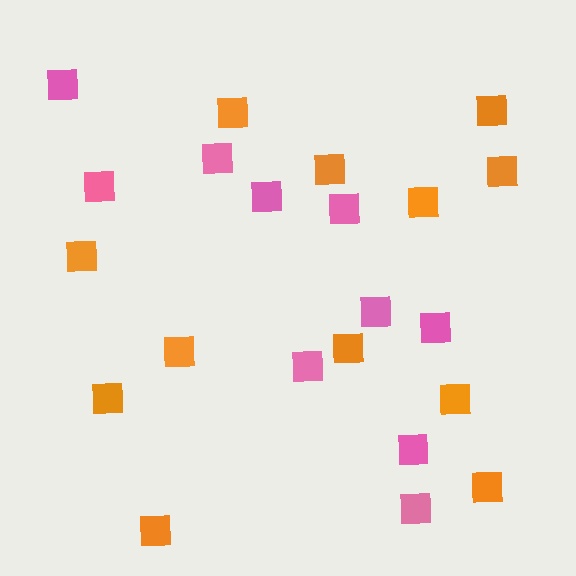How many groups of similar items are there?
There are 2 groups: one group of orange squares (12) and one group of pink squares (10).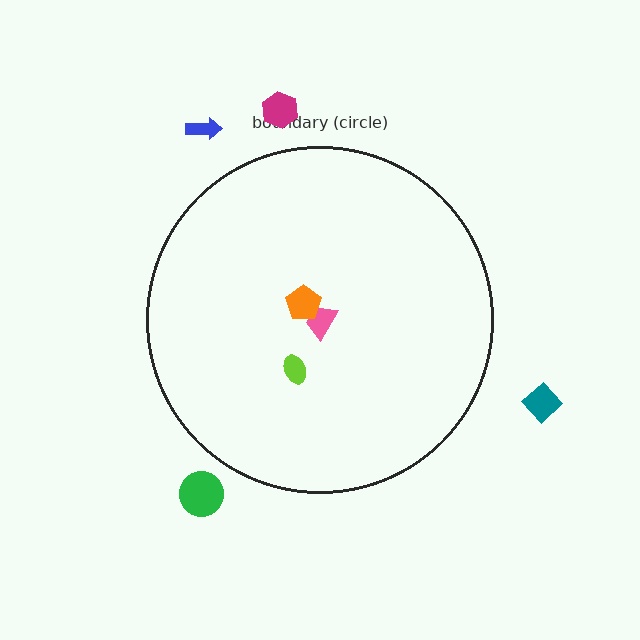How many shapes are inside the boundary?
3 inside, 4 outside.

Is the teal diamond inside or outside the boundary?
Outside.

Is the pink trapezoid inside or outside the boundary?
Inside.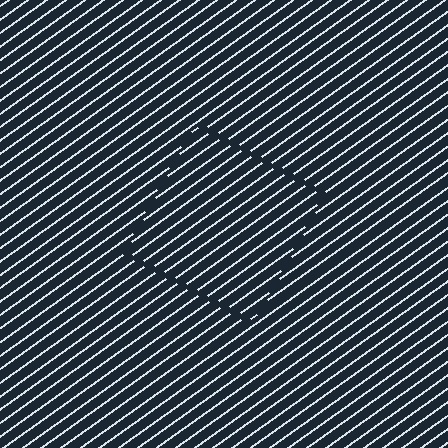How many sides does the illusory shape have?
4 sides — the line-ends trace a square.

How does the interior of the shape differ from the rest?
The interior of the shape contains the same grating, shifted by half a period — the contour is defined by the phase discontinuity where line-ends from the inner and outer gratings abut.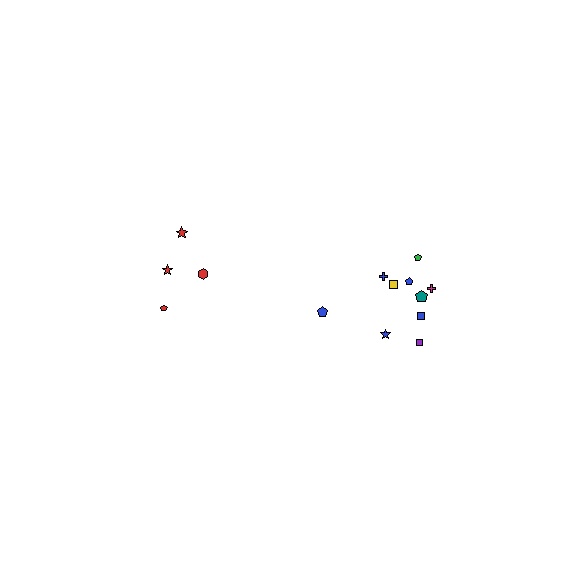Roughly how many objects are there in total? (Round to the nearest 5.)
Roughly 15 objects in total.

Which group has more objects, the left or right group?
The right group.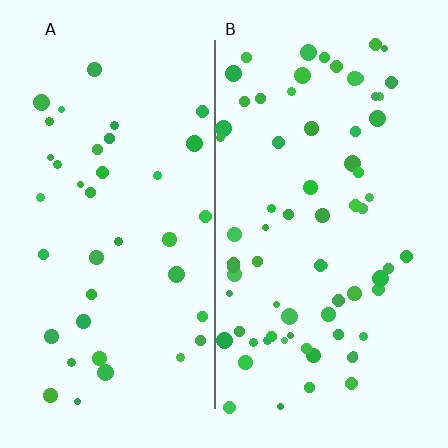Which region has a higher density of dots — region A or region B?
B (the right).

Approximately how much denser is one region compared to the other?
Approximately 1.8× — region B over region A.